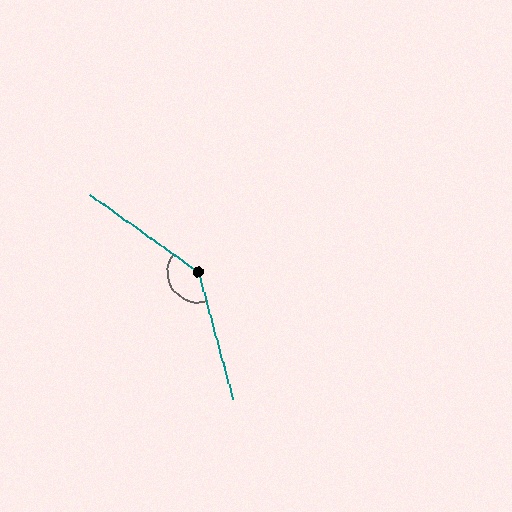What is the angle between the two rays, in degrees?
Approximately 141 degrees.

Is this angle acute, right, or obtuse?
It is obtuse.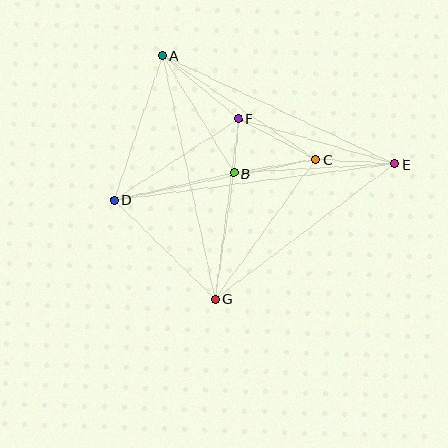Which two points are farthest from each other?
Points D and E are farthest from each other.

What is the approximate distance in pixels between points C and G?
The distance between C and G is approximately 172 pixels.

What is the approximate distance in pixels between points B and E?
The distance between B and E is approximately 161 pixels.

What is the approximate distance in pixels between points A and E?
The distance between A and E is approximately 256 pixels.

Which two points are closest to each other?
Points B and F are closest to each other.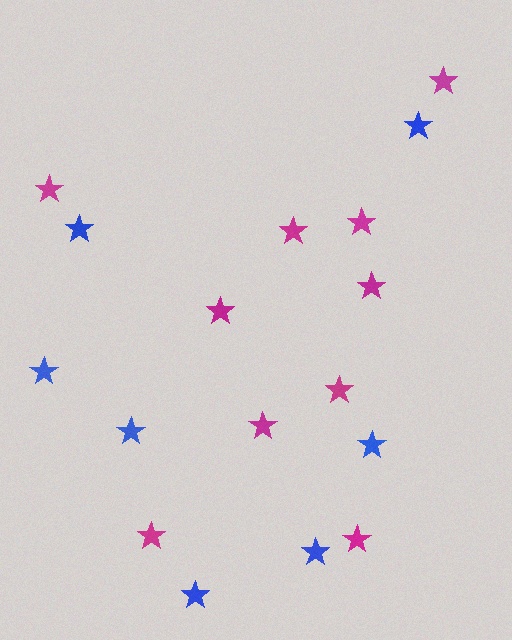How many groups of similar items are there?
There are 2 groups: one group of blue stars (7) and one group of magenta stars (10).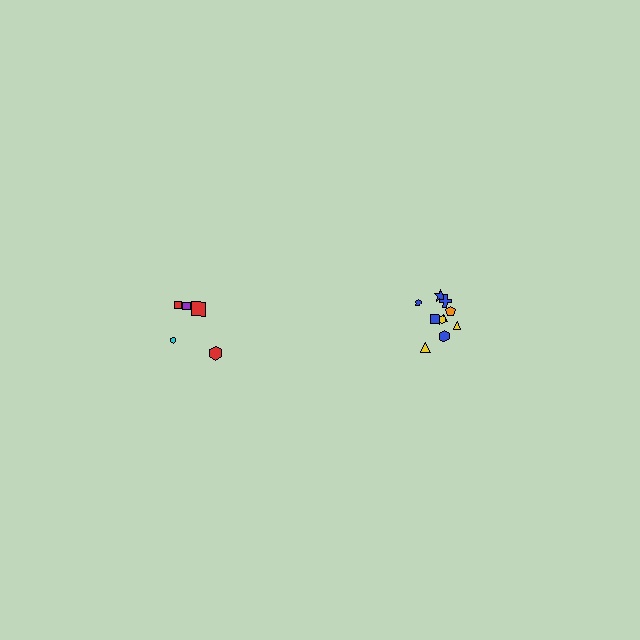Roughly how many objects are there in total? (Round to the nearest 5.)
Roughly 15 objects in total.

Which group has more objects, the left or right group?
The right group.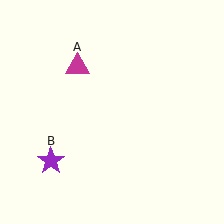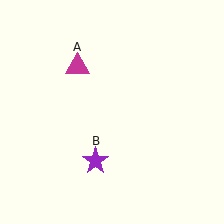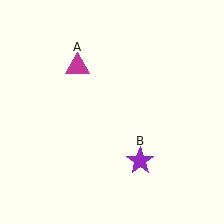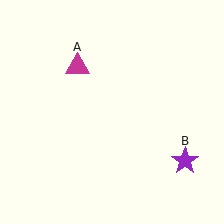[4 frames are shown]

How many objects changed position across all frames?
1 object changed position: purple star (object B).